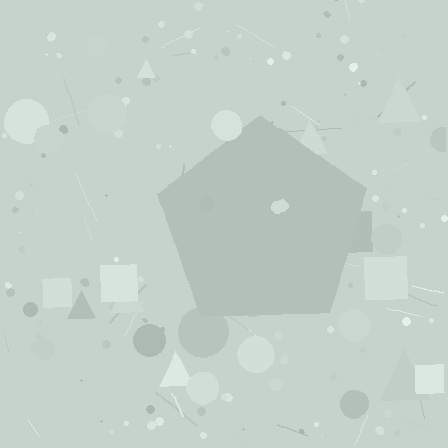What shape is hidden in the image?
A pentagon is hidden in the image.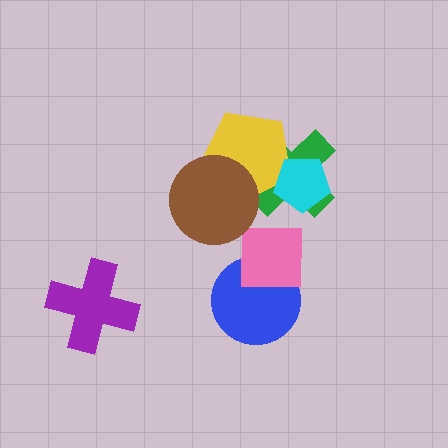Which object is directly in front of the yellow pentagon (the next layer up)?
The cyan pentagon is directly in front of the yellow pentagon.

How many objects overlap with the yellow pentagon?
3 objects overlap with the yellow pentagon.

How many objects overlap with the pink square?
1 object overlaps with the pink square.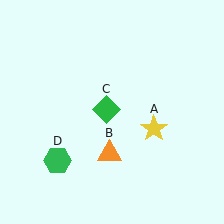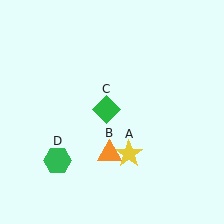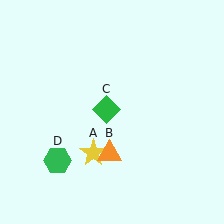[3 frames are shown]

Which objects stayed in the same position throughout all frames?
Orange triangle (object B) and green diamond (object C) and green hexagon (object D) remained stationary.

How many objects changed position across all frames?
1 object changed position: yellow star (object A).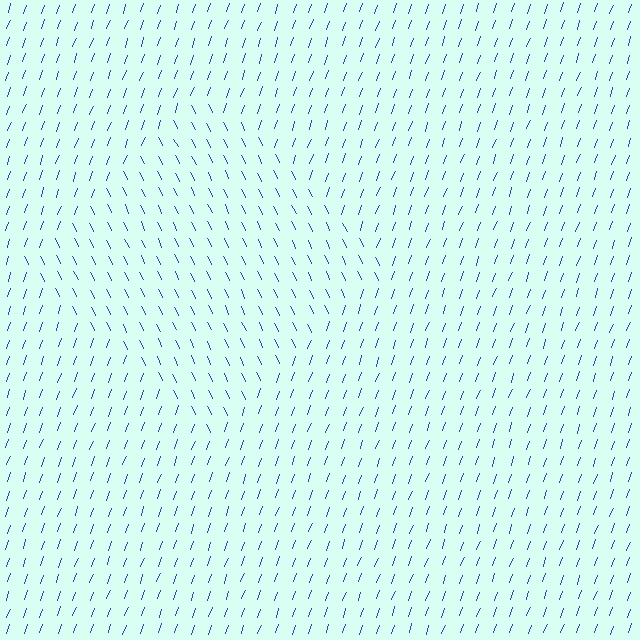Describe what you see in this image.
The image is filled with small blue line segments. A diamond region in the image has lines oriented differently from the surrounding lines, creating a visible texture boundary.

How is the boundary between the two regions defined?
The boundary is defined purely by a change in line orientation (approximately 45 degrees difference). All lines are the same color and thickness.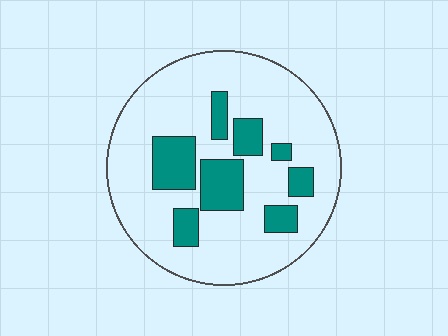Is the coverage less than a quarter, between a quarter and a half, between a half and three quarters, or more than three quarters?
Less than a quarter.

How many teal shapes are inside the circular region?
8.